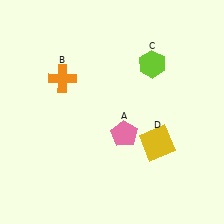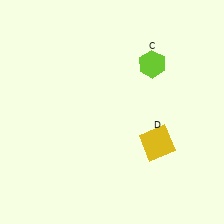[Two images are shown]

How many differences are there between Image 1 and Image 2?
There are 2 differences between the two images.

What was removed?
The orange cross (B), the pink pentagon (A) were removed in Image 2.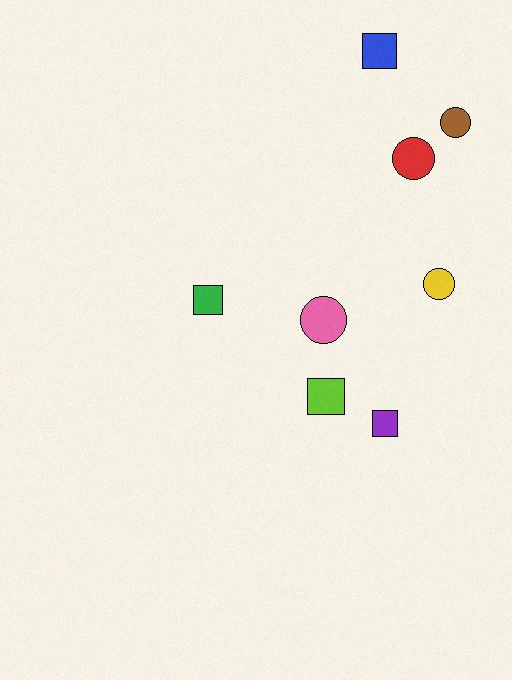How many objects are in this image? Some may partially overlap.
There are 8 objects.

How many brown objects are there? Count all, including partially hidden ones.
There is 1 brown object.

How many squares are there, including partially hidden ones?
There are 4 squares.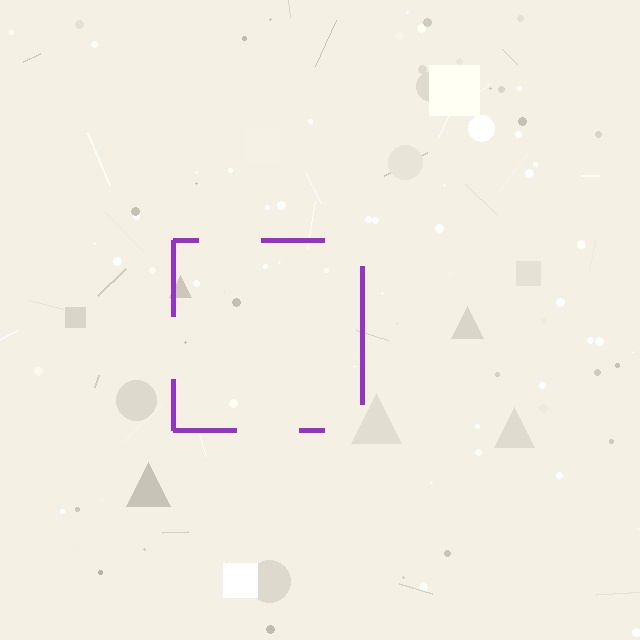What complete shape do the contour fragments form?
The contour fragments form a square.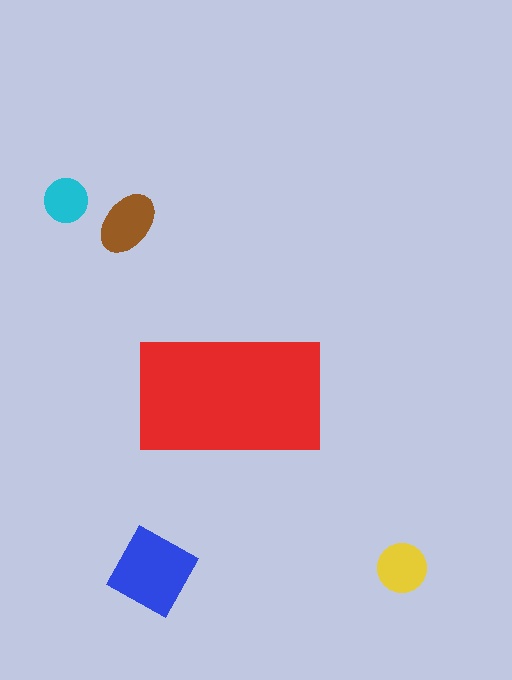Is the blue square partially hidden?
No, the blue square is fully visible.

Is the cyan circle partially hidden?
No, the cyan circle is fully visible.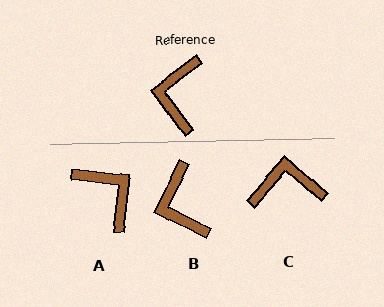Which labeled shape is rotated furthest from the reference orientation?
A, about 133 degrees away.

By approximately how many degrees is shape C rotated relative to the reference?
Approximately 77 degrees clockwise.